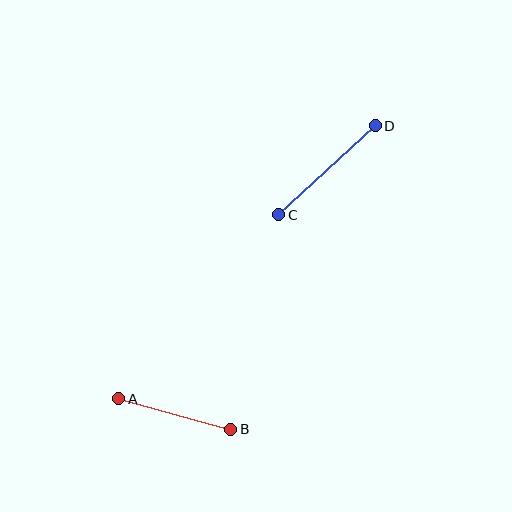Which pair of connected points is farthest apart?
Points C and D are farthest apart.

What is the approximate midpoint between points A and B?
The midpoint is at approximately (175, 414) pixels.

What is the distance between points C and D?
The distance is approximately 131 pixels.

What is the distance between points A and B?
The distance is approximately 116 pixels.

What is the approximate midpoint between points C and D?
The midpoint is at approximately (327, 170) pixels.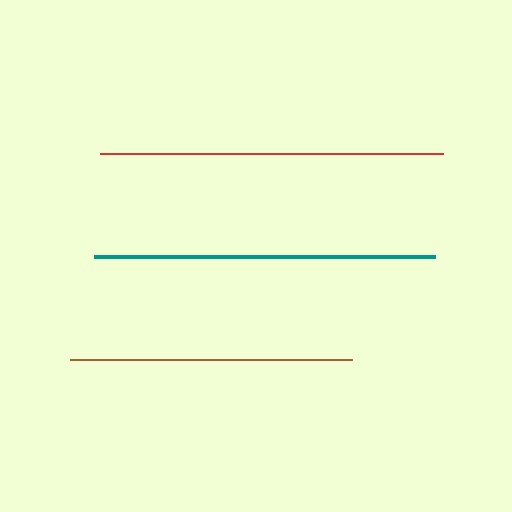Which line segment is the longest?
The red line is the longest at approximately 343 pixels.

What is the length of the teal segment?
The teal segment is approximately 342 pixels long.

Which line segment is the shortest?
The brown line is the shortest at approximately 282 pixels.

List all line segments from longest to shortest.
From longest to shortest: red, teal, brown.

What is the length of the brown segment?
The brown segment is approximately 282 pixels long.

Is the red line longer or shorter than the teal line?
The red line is longer than the teal line.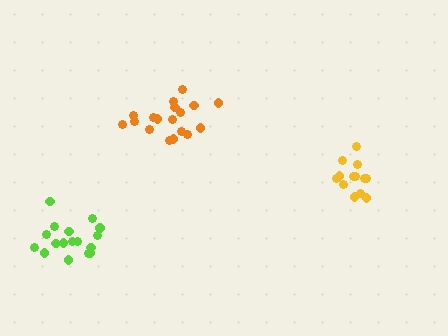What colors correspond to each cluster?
The clusters are colored: orange, lime, yellow.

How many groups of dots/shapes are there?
There are 3 groups.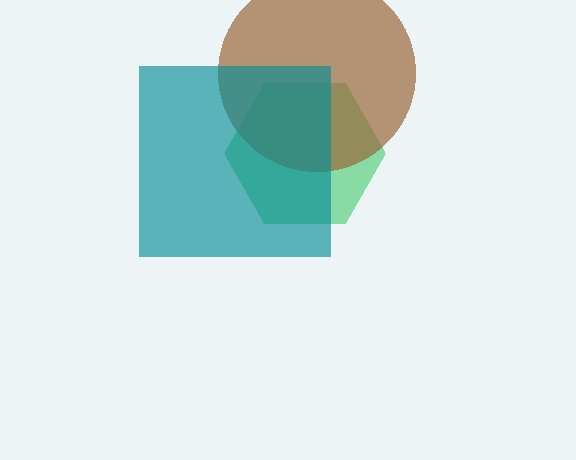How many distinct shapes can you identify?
There are 3 distinct shapes: a green hexagon, a brown circle, a teal square.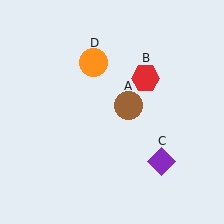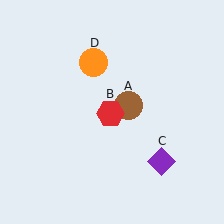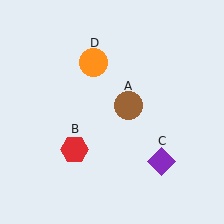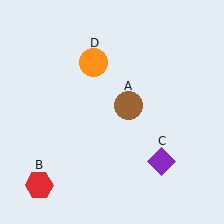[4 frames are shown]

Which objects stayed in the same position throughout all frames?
Brown circle (object A) and purple diamond (object C) and orange circle (object D) remained stationary.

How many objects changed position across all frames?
1 object changed position: red hexagon (object B).